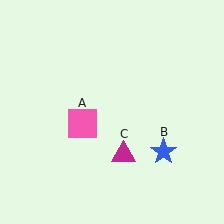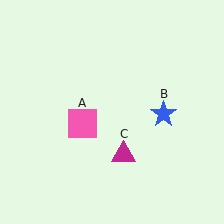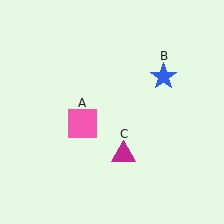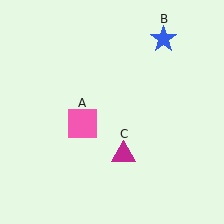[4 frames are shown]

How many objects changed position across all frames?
1 object changed position: blue star (object B).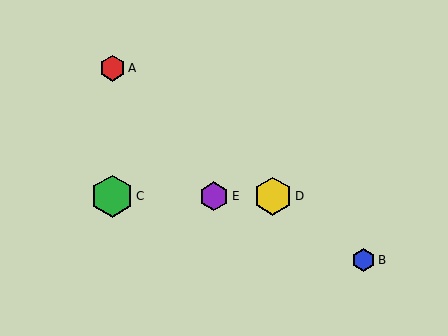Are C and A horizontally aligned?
No, C is at y≈196 and A is at y≈68.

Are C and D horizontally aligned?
Yes, both are at y≈196.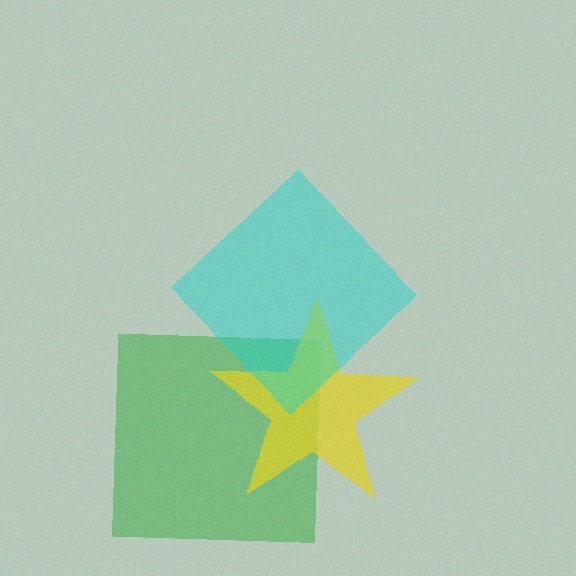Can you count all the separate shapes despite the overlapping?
Yes, there are 3 separate shapes.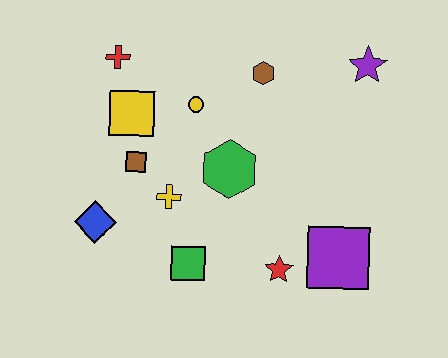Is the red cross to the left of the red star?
Yes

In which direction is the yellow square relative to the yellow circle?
The yellow square is to the left of the yellow circle.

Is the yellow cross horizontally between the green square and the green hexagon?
No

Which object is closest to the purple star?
The brown hexagon is closest to the purple star.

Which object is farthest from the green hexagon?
The purple star is farthest from the green hexagon.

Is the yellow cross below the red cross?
Yes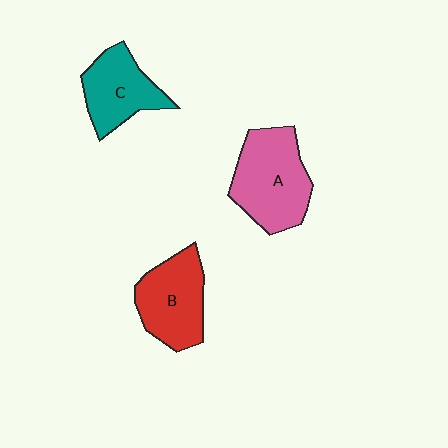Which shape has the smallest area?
Shape C (teal).